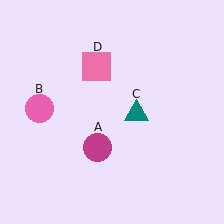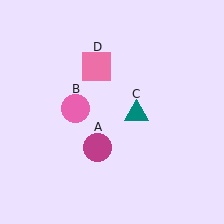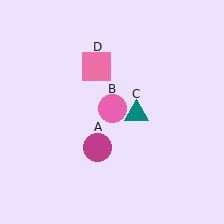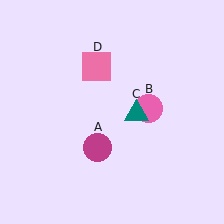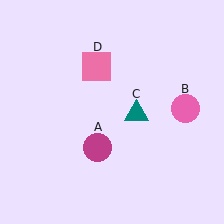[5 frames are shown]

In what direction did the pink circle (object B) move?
The pink circle (object B) moved right.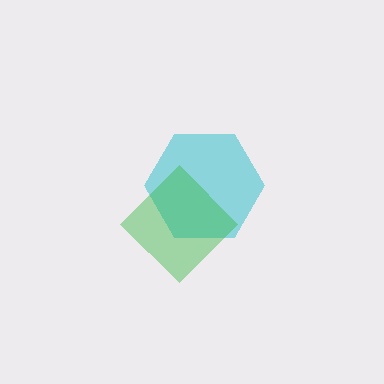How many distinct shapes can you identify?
There are 2 distinct shapes: a cyan hexagon, a green diamond.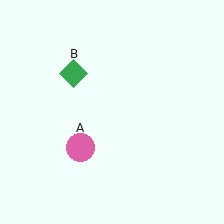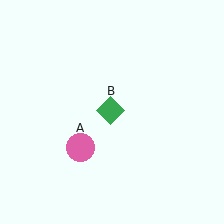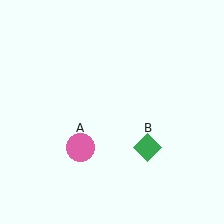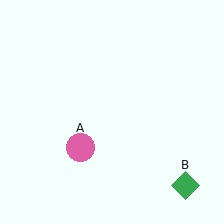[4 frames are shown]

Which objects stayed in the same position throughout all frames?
Pink circle (object A) remained stationary.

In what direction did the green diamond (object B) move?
The green diamond (object B) moved down and to the right.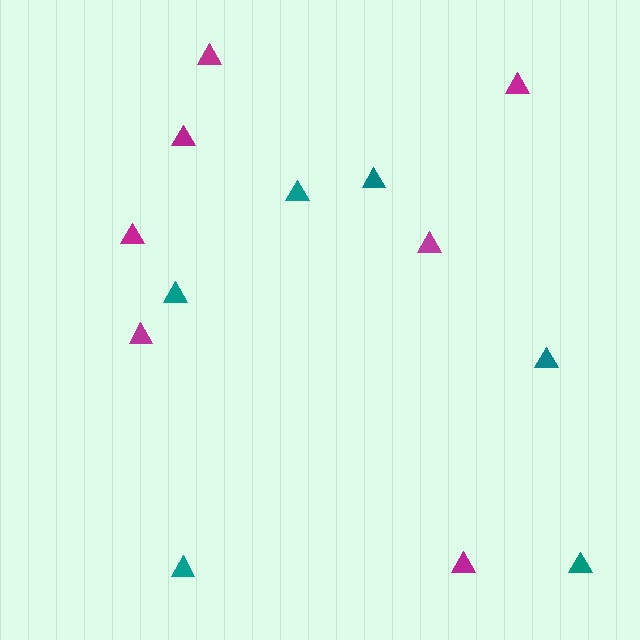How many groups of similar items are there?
There are 2 groups: one group of teal triangles (6) and one group of magenta triangles (7).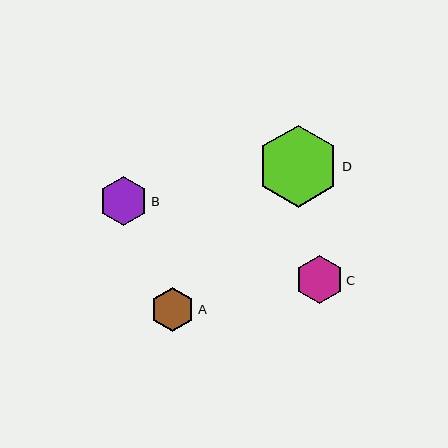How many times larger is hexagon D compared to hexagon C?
Hexagon D is approximately 1.7 times the size of hexagon C.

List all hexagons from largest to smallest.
From largest to smallest: D, B, C, A.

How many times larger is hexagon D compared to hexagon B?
Hexagon D is approximately 1.7 times the size of hexagon B.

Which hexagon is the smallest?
Hexagon A is the smallest with a size of approximately 44 pixels.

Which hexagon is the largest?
Hexagon D is the largest with a size of approximately 82 pixels.